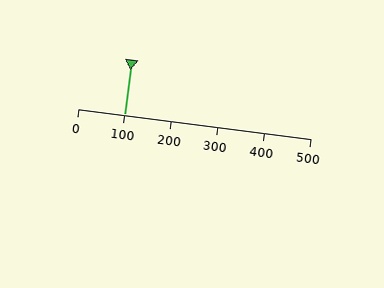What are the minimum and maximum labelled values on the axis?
The axis runs from 0 to 500.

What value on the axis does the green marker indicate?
The marker indicates approximately 100.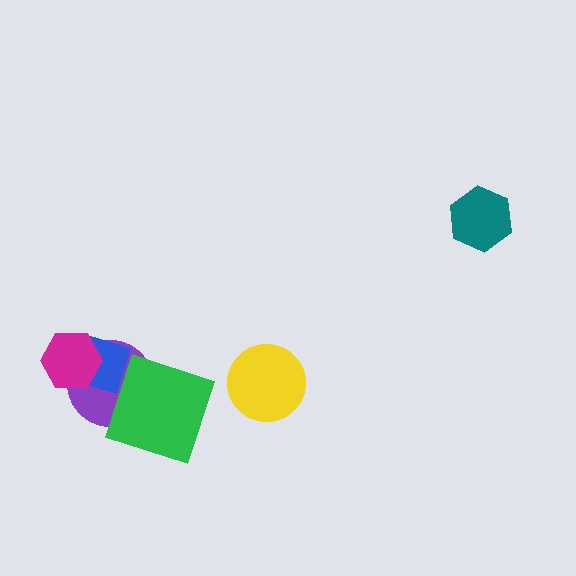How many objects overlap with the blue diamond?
2 objects overlap with the blue diamond.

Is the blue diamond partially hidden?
Yes, it is partially covered by another shape.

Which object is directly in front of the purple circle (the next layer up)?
The blue diamond is directly in front of the purple circle.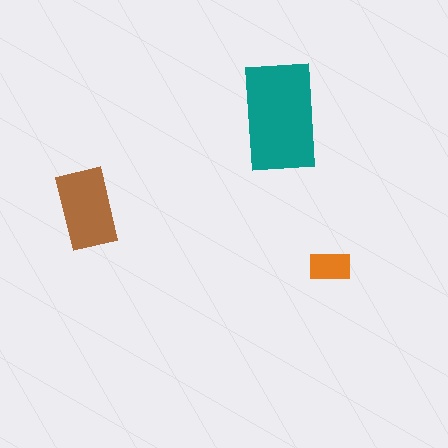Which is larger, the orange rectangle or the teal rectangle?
The teal one.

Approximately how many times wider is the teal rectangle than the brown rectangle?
About 1.5 times wider.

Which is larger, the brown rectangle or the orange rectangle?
The brown one.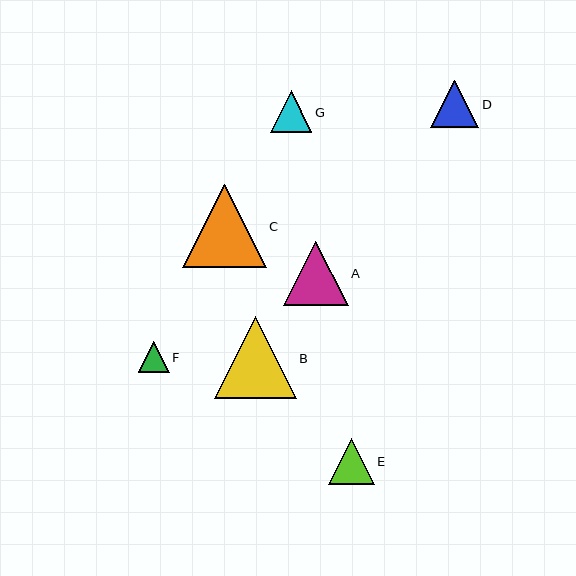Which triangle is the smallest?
Triangle F is the smallest with a size of approximately 31 pixels.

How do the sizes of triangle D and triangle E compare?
Triangle D and triangle E are approximately the same size.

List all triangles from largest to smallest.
From largest to smallest: C, B, A, D, E, G, F.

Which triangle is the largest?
Triangle C is the largest with a size of approximately 83 pixels.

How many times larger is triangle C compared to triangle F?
Triangle C is approximately 2.7 times the size of triangle F.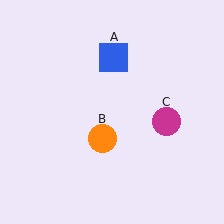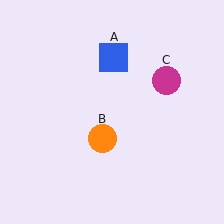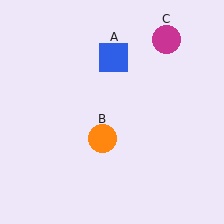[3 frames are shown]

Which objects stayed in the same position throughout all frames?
Blue square (object A) and orange circle (object B) remained stationary.